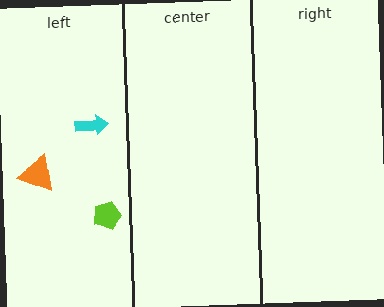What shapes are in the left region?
The lime pentagon, the cyan arrow, the orange triangle.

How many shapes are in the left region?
3.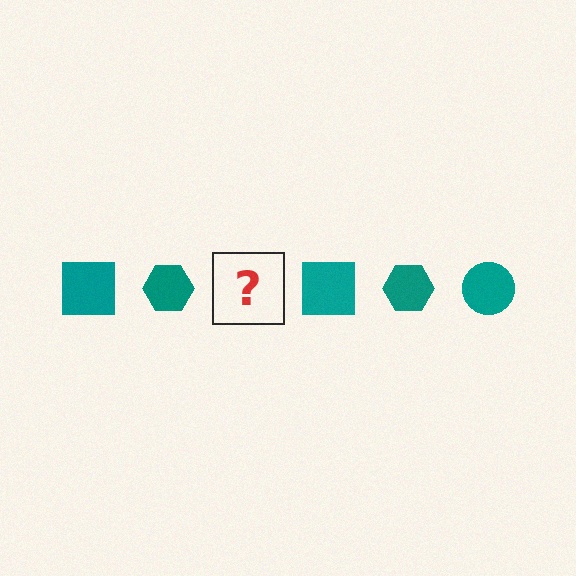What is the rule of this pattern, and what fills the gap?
The rule is that the pattern cycles through square, hexagon, circle shapes in teal. The gap should be filled with a teal circle.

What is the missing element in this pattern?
The missing element is a teal circle.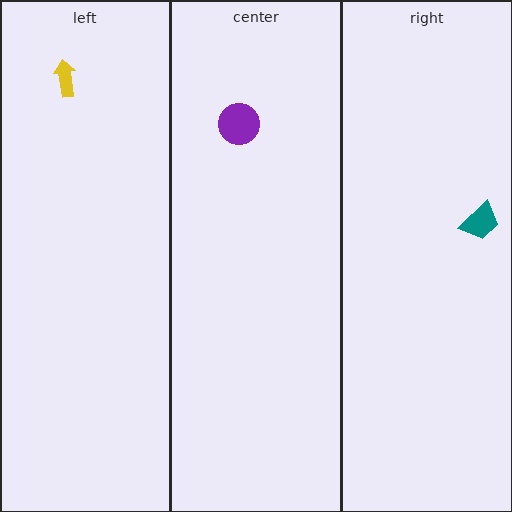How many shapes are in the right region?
1.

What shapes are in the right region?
The teal trapezoid.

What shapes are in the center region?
The purple circle.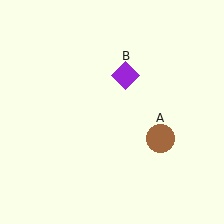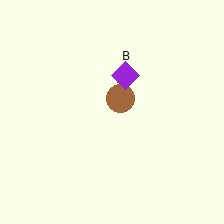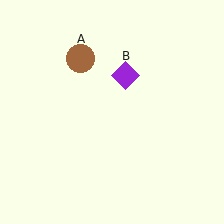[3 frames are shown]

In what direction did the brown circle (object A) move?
The brown circle (object A) moved up and to the left.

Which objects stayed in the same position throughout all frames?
Purple diamond (object B) remained stationary.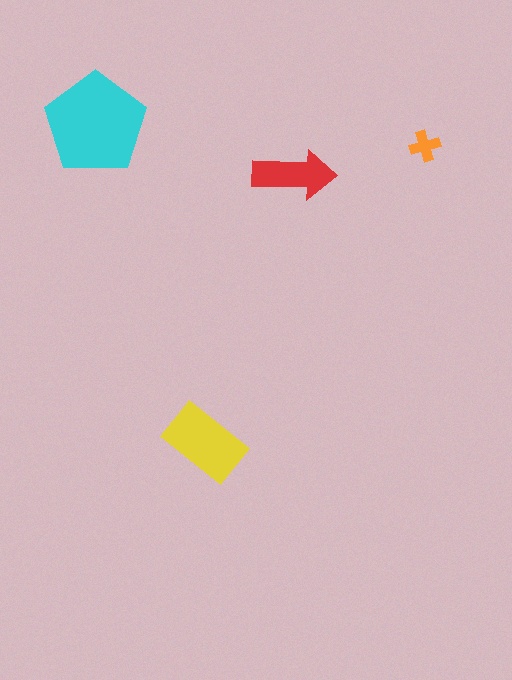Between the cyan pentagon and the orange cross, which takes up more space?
The cyan pentagon.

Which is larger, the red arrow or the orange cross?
The red arrow.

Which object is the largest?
The cyan pentagon.